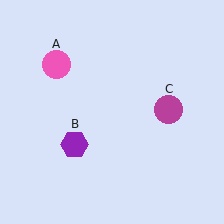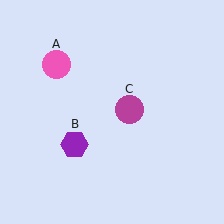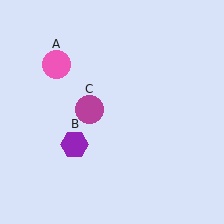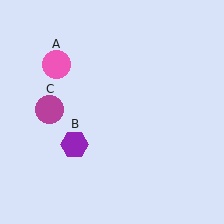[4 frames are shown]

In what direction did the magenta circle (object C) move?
The magenta circle (object C) moved left.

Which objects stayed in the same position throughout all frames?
Pink circle (object A) and purple hexagon (object B) remained stationary.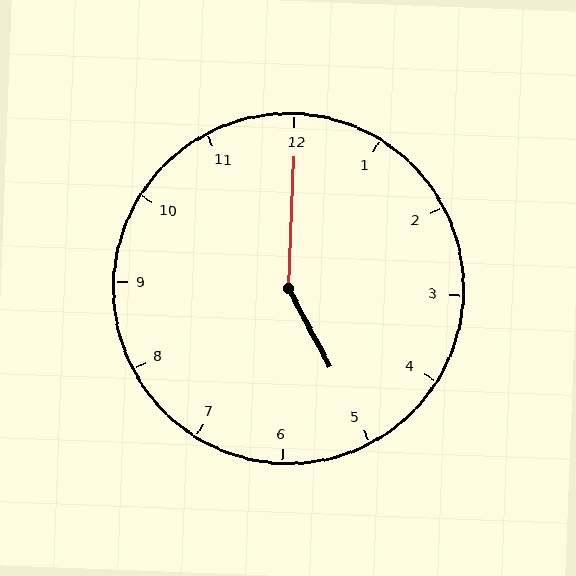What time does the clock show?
5:00.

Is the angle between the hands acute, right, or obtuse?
It is obtuse.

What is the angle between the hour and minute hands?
Approximately 150 degrees.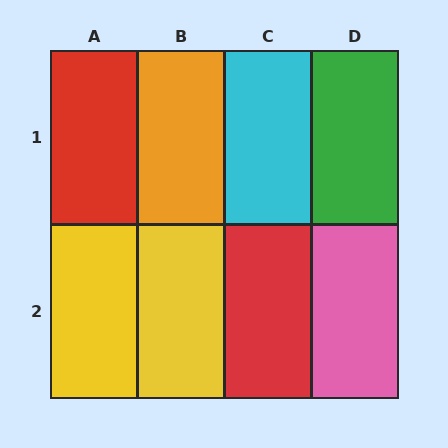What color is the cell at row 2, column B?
Yellow.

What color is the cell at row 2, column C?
Red.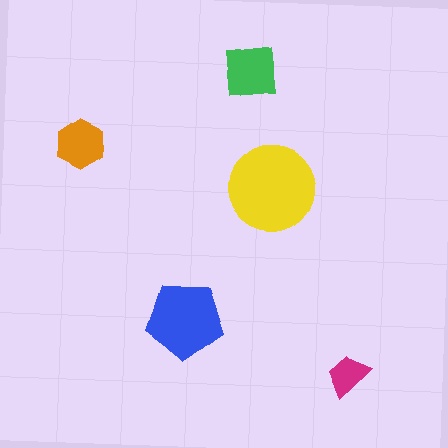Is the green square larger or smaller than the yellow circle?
Smaller.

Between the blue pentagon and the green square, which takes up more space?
The blue pentagon.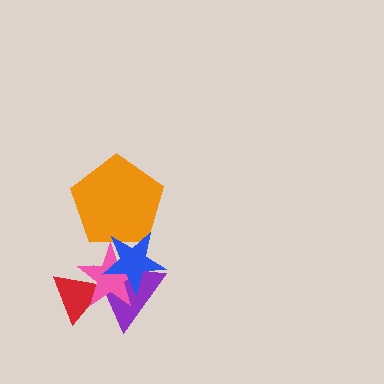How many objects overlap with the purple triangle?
3 objects overlap with the purple triangle.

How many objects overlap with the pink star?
3 objects overlap with the pink star.